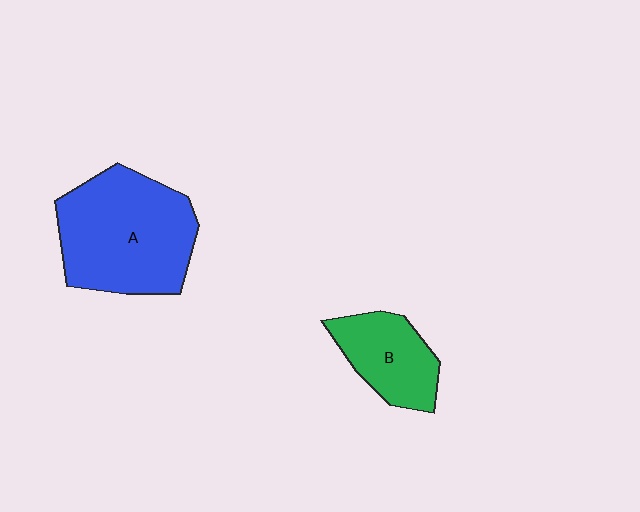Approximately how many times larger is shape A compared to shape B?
Approximately 2.0 times.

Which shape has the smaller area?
Shape B (green).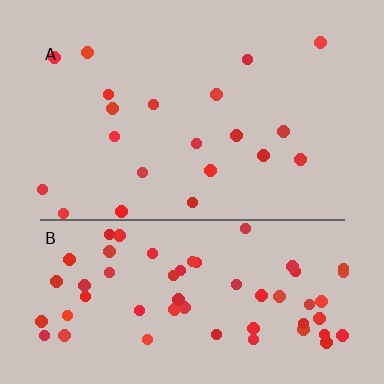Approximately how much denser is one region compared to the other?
Approximately 3.0× — region B over region A.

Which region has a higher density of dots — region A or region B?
B (the bottom).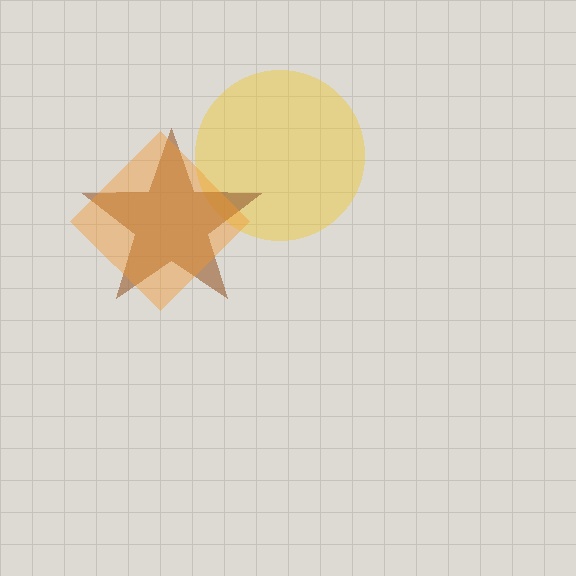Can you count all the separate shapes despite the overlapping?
Yes, there are 3 separate shapes.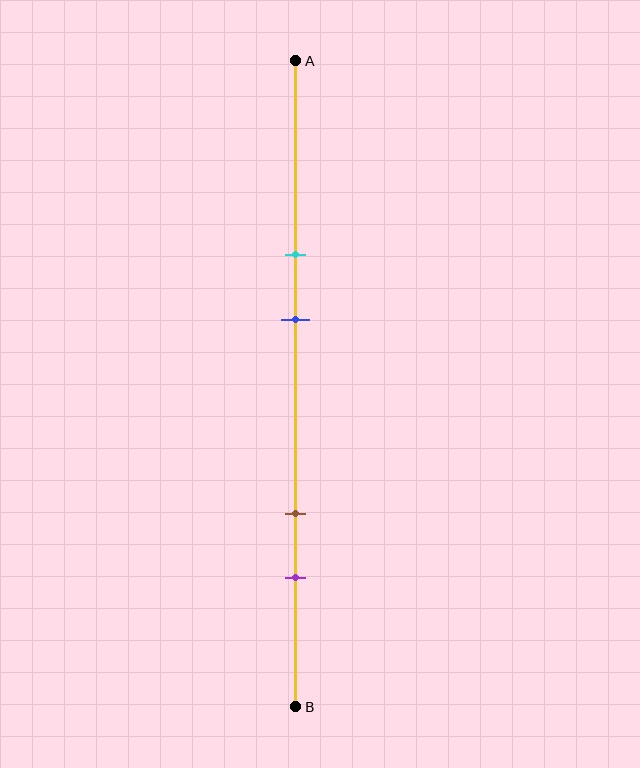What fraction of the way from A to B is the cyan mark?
The cyan mark is approximately 30% (0.3) of the way from A to B.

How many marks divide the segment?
There are 4 marks dividing the segment.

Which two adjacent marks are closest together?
The cyan and blue marks are the closest adjacent pair.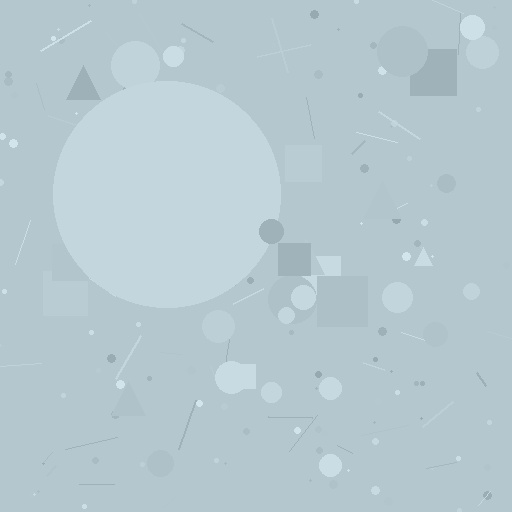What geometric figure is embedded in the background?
A circle is embedded in the background.